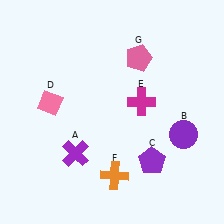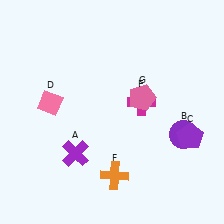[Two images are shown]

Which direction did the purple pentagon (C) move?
The purple pentagon (C) moved right.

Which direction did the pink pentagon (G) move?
The pink pentagon (G) moved down.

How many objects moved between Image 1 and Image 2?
2 objects moved between the two images.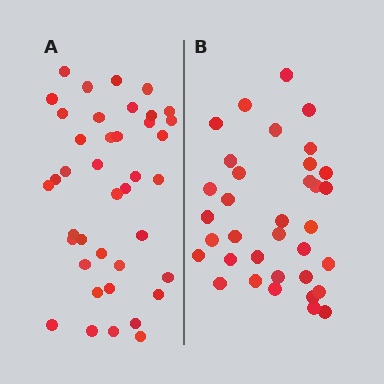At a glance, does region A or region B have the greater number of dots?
Region A (the left region) has more dots.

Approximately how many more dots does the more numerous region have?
Region A has about 5 more dots than region B.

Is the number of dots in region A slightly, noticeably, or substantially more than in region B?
Region A has only slightly more — the two regions are fairly close. The ratio is roughly 1.1 to 1.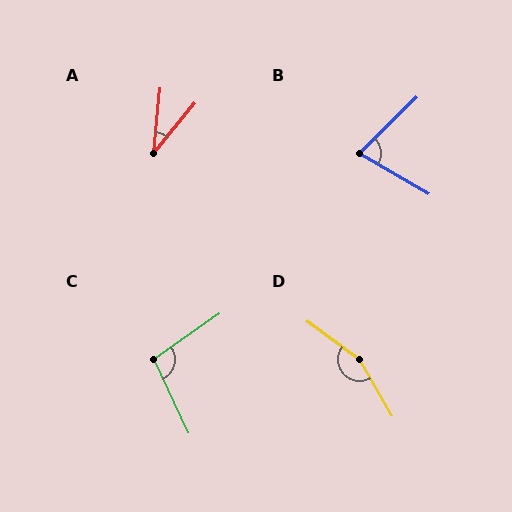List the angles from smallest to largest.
A (34°), B (75°), C (100°), D (156°).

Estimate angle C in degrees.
Approximately 100 degrees.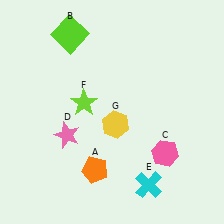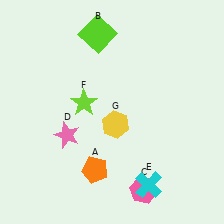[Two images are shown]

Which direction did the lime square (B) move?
The lime square (B) moved right.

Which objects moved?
The objects that moved are: the lime square (B), the pink hexagon (C).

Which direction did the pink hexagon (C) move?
The pink hexagon (C) moved down.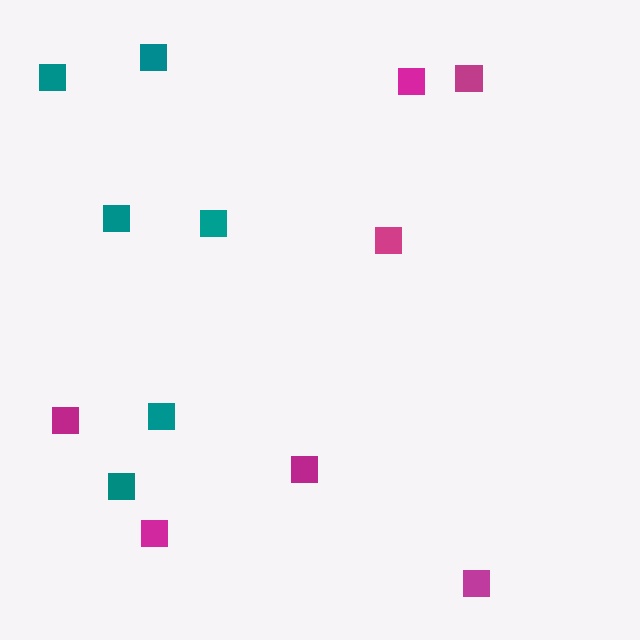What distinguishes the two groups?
There are 2 groups: one group of magenta squares (7) and one group of teal squares (6).